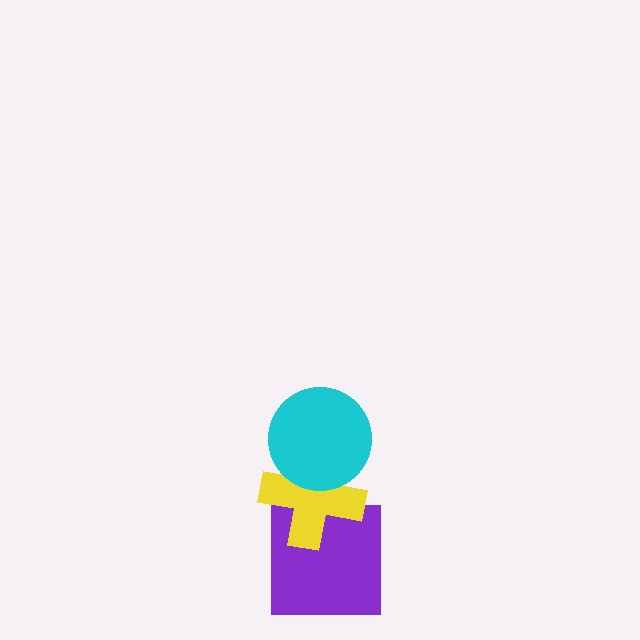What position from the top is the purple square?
The purple square is 3rd from the top.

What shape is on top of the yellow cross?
The cyan circle is on top of the yellow cross.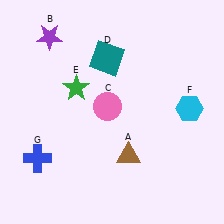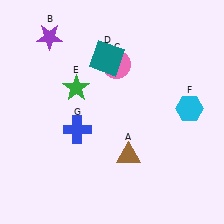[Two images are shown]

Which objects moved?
The objects that moved are: the pink circle (C), the blue cross (G).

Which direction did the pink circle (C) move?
The pink circle (C) moved up.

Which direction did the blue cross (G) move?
The blue cross (G) moved right.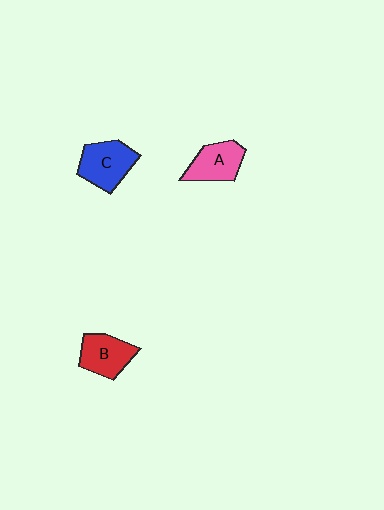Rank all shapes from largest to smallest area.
From largest to smallest: C (blue), B (red), A (pink).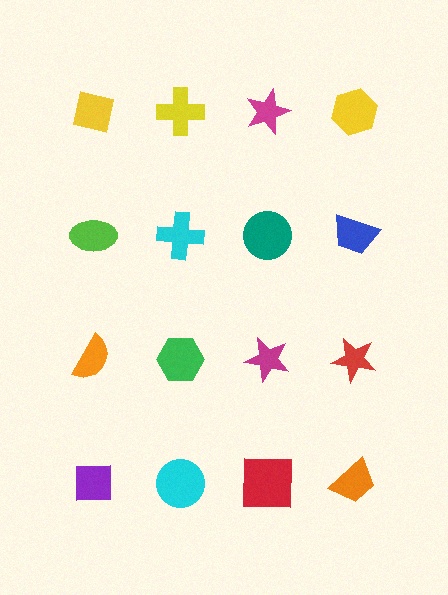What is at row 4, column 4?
An orange trapezoid.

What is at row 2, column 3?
A teal circle.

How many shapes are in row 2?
4 shapes.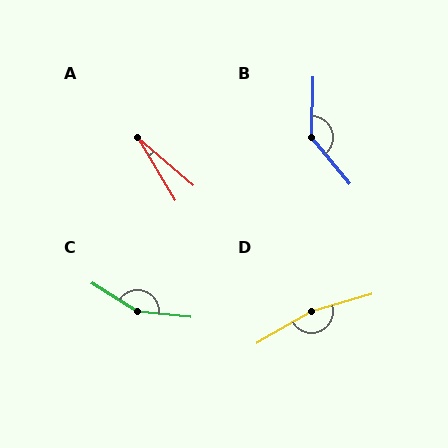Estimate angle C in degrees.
Approximately 153 degrees.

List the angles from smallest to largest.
A (18°), B (139°), C (153°), D (166°).